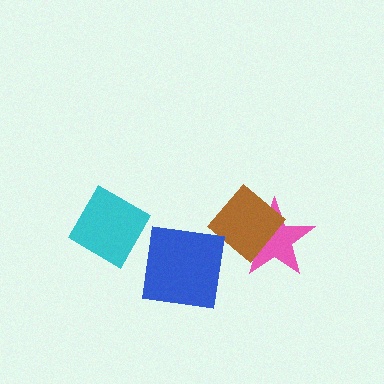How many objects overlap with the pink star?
1 object overlaps with the pink star.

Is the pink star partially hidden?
Yes, it is partially covered by another shape.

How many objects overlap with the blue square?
0 objects overlap with the blue square.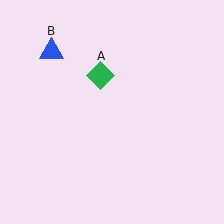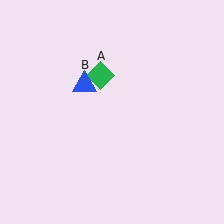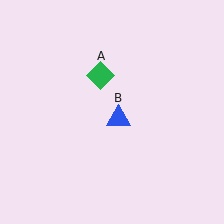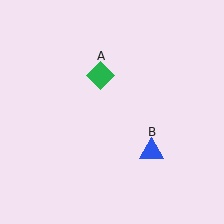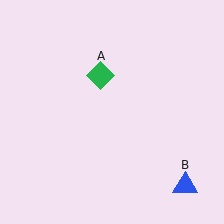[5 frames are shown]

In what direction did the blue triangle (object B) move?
The blue triangle (object B) moved down and to the right.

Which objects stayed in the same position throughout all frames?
Green diamond (object A) remained stationary.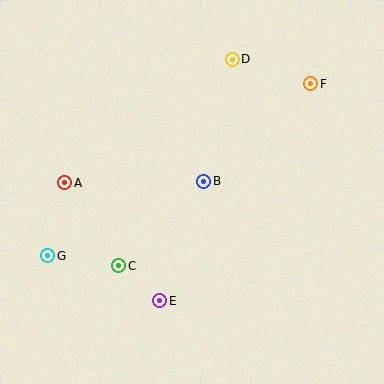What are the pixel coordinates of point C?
Point C is at (119, 266).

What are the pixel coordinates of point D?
Point D is at (232, 59).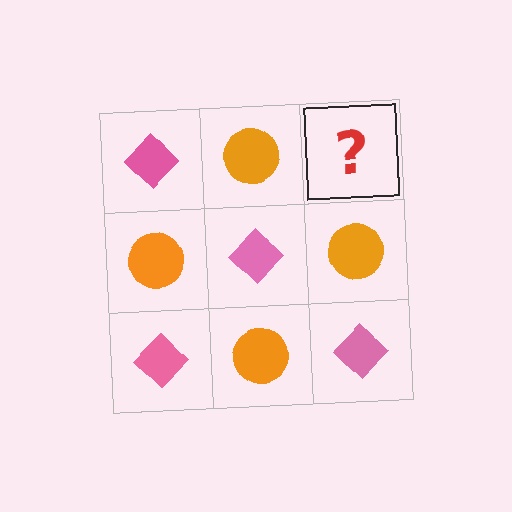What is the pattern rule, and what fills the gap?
The rule is that it alternates pink diamond and orange circle in a checkerboard pattern. The gap should be filled with a pink diamond.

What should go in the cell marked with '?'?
The missing cell should contain a pink diamond.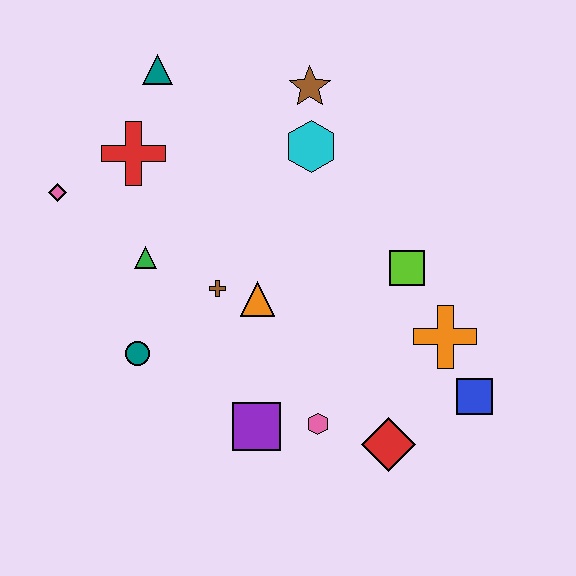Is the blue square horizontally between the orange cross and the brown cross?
No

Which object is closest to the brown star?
The cyan hexagon is closest to the brown star.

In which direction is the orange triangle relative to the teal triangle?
The orange triangle is below the teal triangle.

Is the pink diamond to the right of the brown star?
No